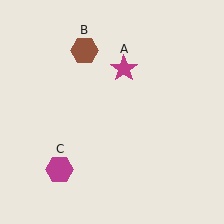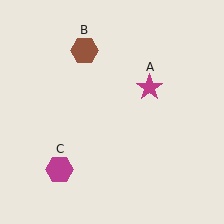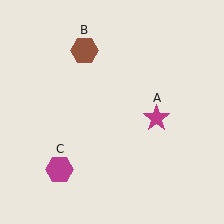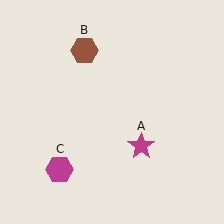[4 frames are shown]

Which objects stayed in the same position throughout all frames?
Brown hexagon (object B) and magenta hexagon (object C) remained stationary.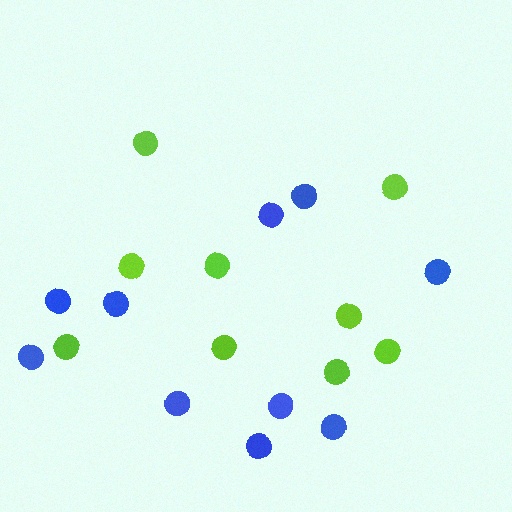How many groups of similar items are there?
There are 2 groups: one group of lime circles (9) and one group of blue circles (10).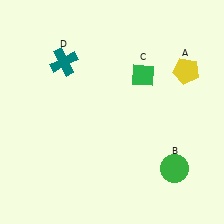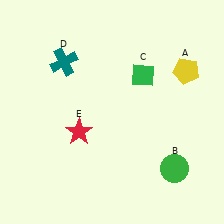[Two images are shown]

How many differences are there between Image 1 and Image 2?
There is 1 difference between the two images.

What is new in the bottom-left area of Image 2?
A red star (E) was added in the bottom-left area of Image 2.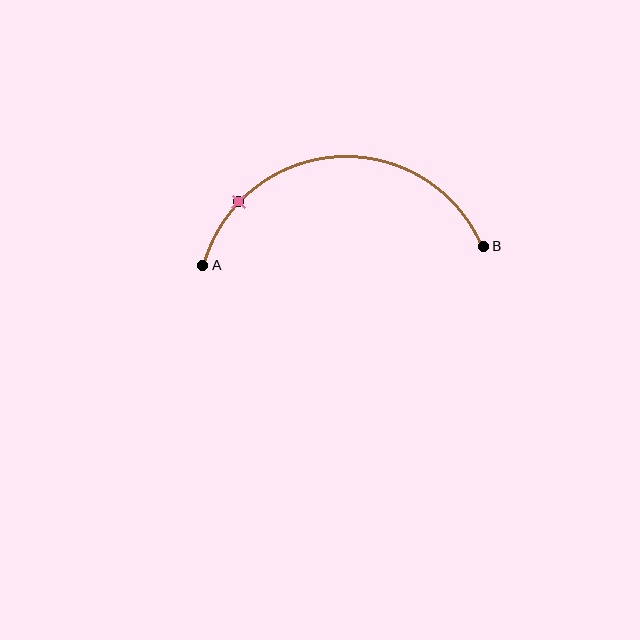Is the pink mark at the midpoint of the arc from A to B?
No. The pink mark lies on the arc but is closer to endpoint A. The arc midpoint would be at the point on the curve equidistant along the arc from both A and B.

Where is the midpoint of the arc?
The arc midpoint is the point on the curve farthest from the straight line joining A and B. It sits above that line.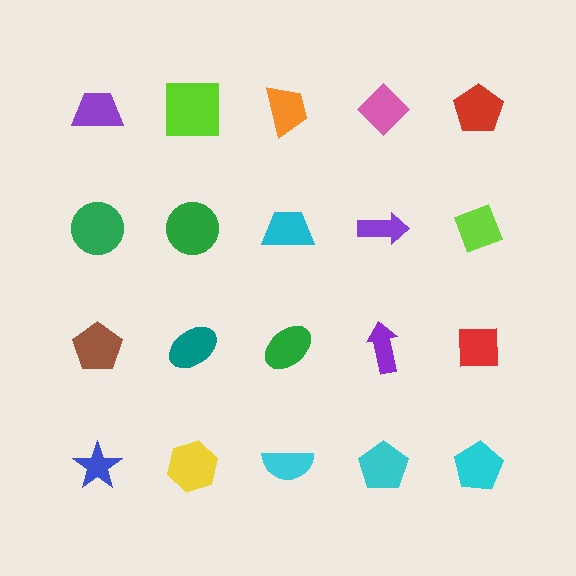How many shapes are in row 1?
5 shapes.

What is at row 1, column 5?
A red pentagon.